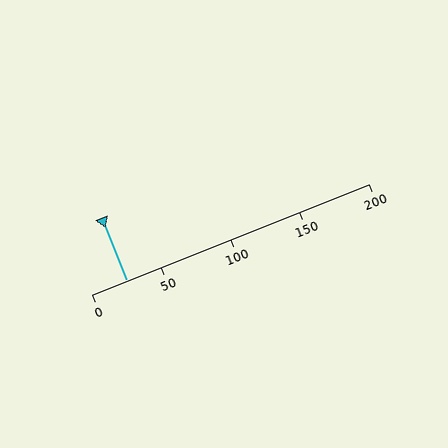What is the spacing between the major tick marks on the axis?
The major ticks are spaced 50 apart.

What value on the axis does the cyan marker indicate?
The marker indicates approximately 25.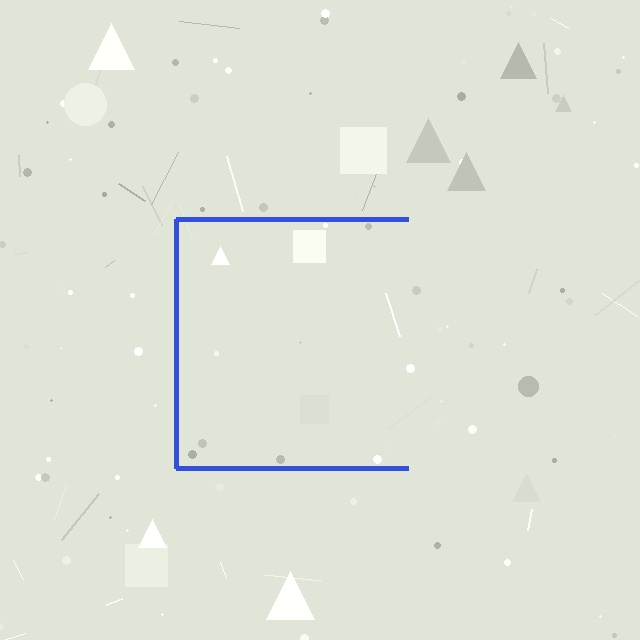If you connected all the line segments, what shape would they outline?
They would outline a square.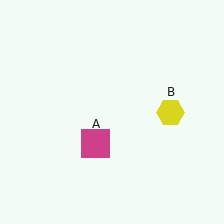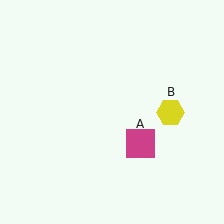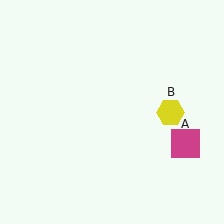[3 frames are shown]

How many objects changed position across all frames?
1 object changed position: magenta square (object A).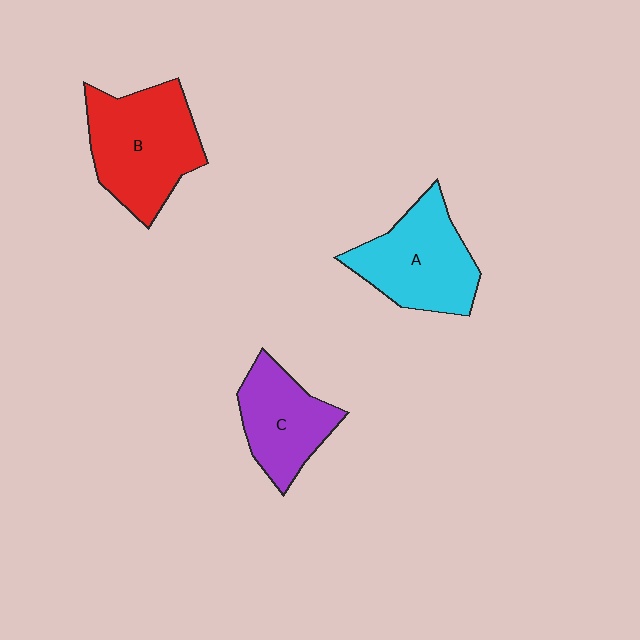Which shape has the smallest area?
Shape C (purple).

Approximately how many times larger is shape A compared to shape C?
Approximately 1.3 times.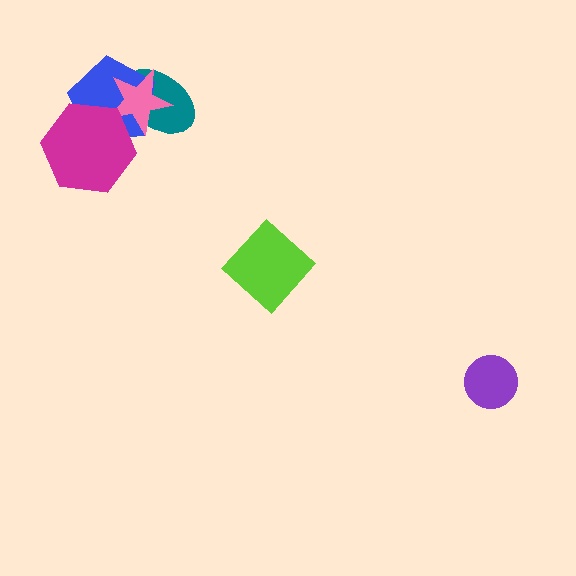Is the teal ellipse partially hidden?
Yes, it is partially covered by another shape.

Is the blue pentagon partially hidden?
Yes, it is partially covered by another shape.